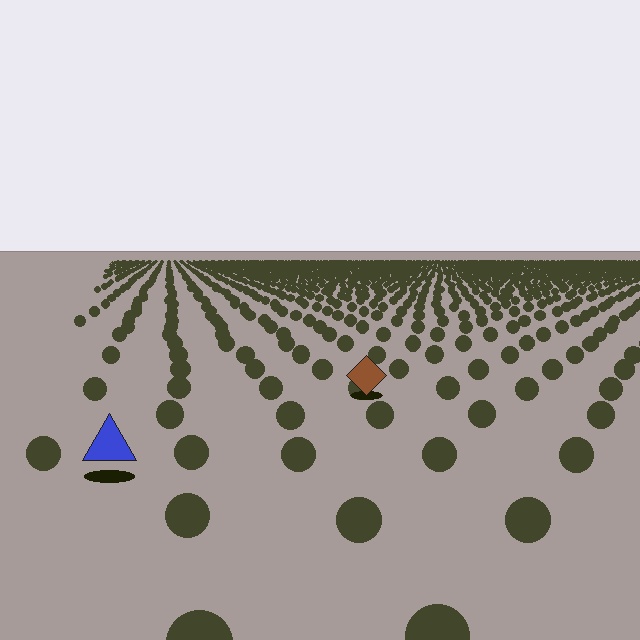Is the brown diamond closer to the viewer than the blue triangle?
No. The blue triangle is closer — you can tell from the texture gradient: the ground texture is coarser near it.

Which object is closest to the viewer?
The blue triangle is closest. The texture marks near it are larger and more spread out.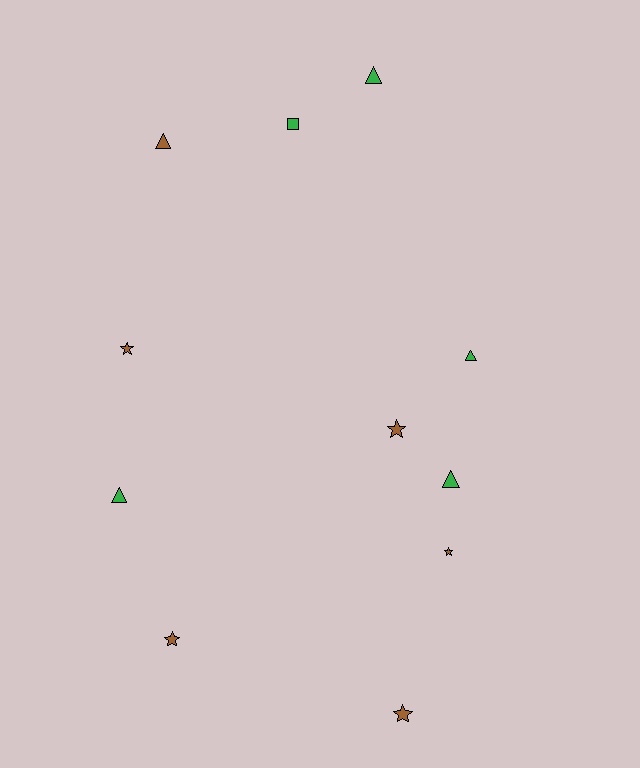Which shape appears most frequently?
Triangle, with 5 objects.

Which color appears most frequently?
Brown, with 6 objects.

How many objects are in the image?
There are 11 objects.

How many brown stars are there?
There are 5 brown stars.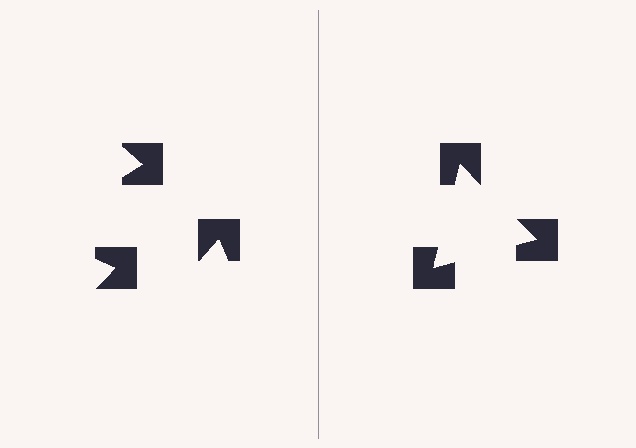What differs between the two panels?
The notched squares are positioned identically on both sides; only the wedge orientations differ. On the right they align to a triangle; on the left they are misaligned.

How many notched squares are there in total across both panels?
6 — 3 on each side.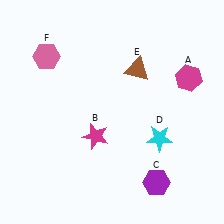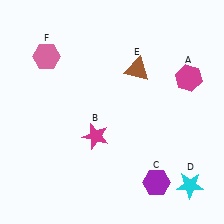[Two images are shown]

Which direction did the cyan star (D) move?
The cyan star (D) moved down.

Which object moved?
The cyan star (D) moved down.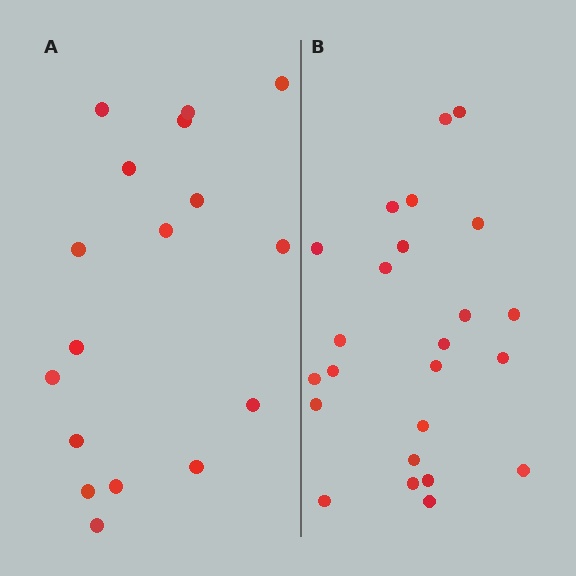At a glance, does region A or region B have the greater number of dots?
Region B (the right region) has more dots.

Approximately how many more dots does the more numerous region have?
Region B has roughly 8 or so more dots than region A.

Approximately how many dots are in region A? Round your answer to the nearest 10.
About 20 dots. (The exact count is 17, which rounds to 20.)